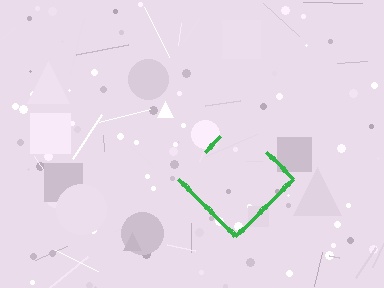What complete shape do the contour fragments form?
The contour fragments form a diamond.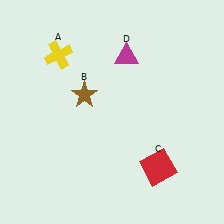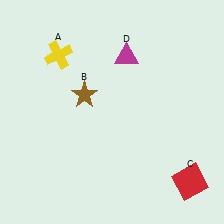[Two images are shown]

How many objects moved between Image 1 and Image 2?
1 object moved between the two images.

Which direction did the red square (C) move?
The red square (C) moved right.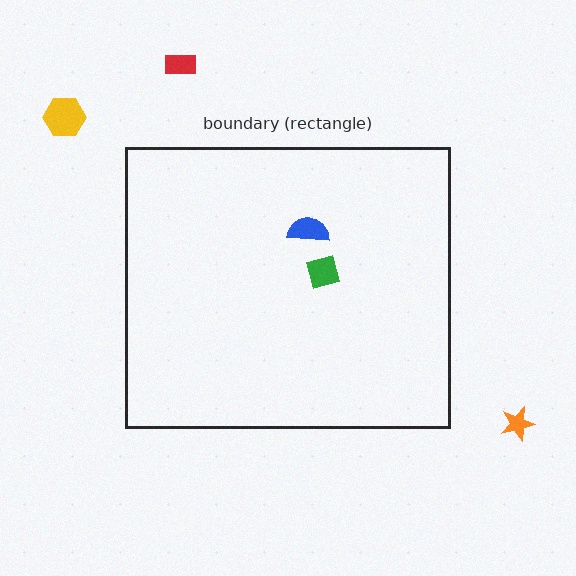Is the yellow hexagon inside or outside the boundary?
Outside.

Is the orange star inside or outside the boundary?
Outside.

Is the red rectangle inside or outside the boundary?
Outside.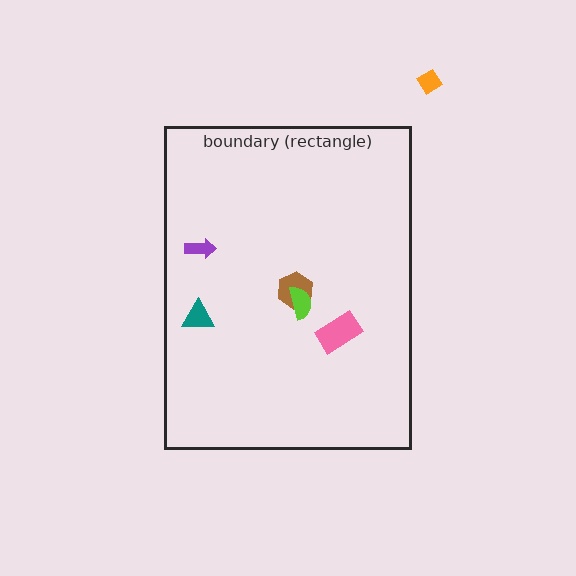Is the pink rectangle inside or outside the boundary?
Inside.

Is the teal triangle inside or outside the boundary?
Inside.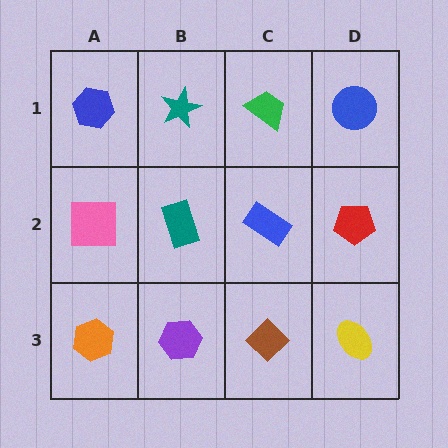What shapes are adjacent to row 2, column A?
A blue hexagon (row 1, column A), an orange hexagon (row 3, column A), a teal rectangle (row 2, column B).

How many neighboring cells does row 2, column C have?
4.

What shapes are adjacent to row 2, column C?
A green trapezoid (row 1, column C), a brown diamond (row 3, column C), a teal rectangle (row 2, column B), a red pentagon (row 2, column D).